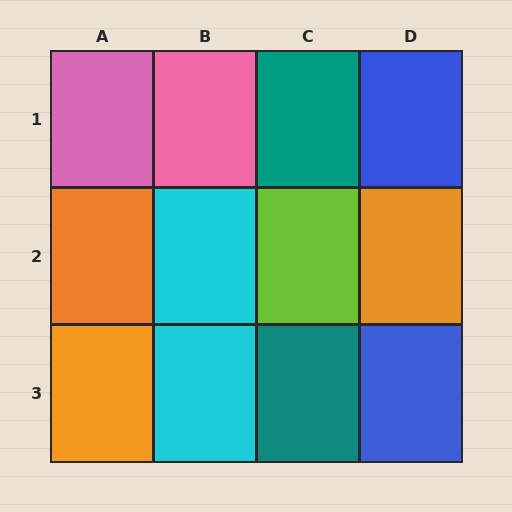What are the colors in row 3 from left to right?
Orange, cyan, teal, blue.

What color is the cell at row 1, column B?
Pink.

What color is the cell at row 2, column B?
Cyan.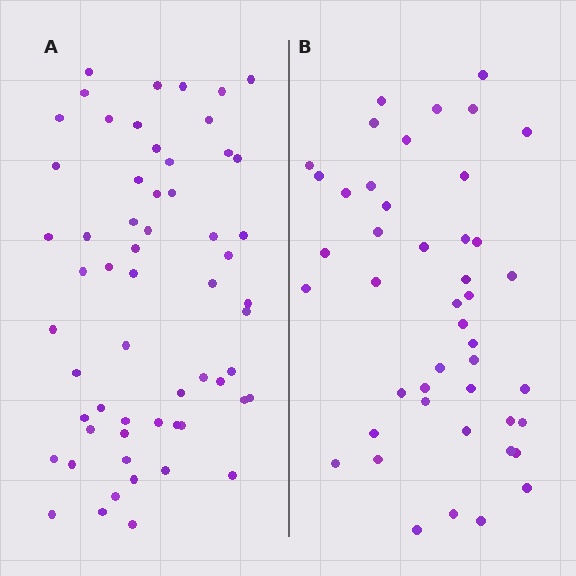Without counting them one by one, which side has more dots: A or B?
Region A (the left region) has more dots.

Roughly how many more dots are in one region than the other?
Region A has approximately 15 more dots than region B.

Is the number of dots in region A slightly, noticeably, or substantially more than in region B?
Region A has noticeably more, but not dramatically so. The ratio is roughly 1.3 to 1.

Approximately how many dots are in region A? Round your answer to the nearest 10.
About 60 dots. (The exact count is 59, which rounds to 60.)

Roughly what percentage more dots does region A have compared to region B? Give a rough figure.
About 30% more.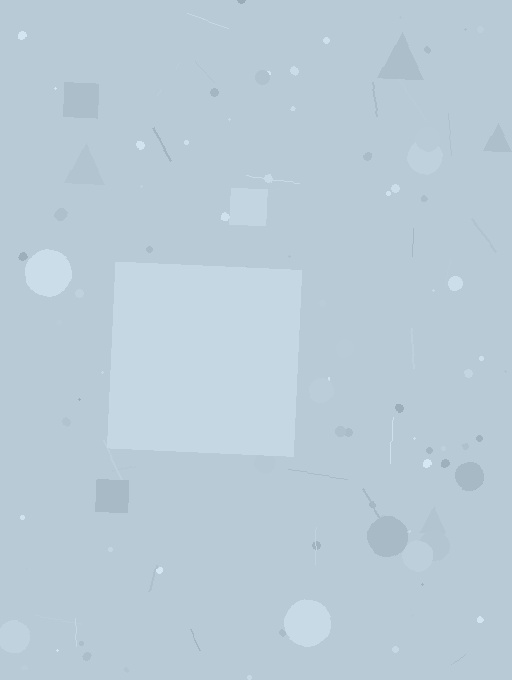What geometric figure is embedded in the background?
A square is embedded in the background.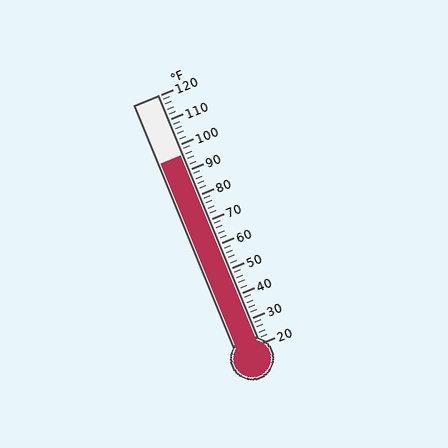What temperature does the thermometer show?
The thermometer shows approximately 96°F.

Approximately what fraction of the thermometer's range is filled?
The thermometer is filled to approximately 75% of its range.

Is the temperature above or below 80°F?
The temperature is above 80°F.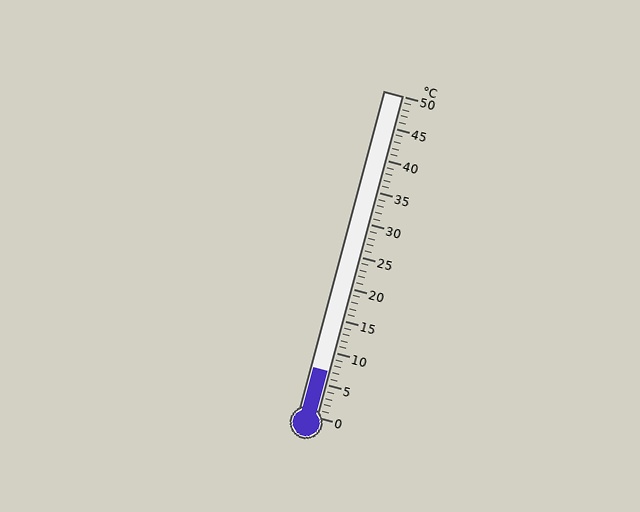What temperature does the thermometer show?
The thermometer shows approximately 7°C.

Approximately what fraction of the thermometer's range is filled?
The thermometer is filled to approximately 15% of its range.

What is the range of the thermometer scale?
The thermometer scale ranges from 0°C to 50°C.